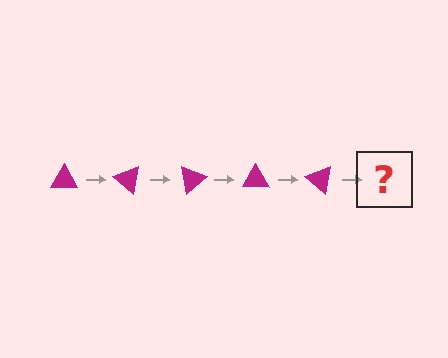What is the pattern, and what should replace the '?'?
The pattern is that the triangle rotates 40 degrees each step. The '?' should be a magenta triangle rotated 200 degrees.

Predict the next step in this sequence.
The next step is a magenta triangle rotated 200 degrees.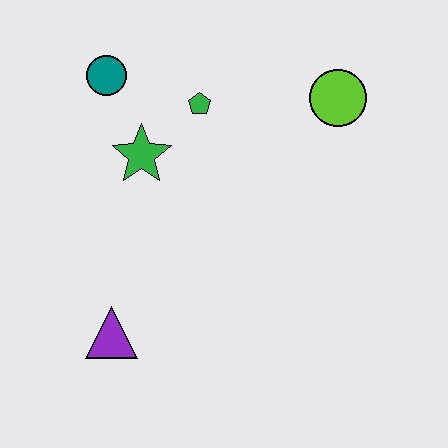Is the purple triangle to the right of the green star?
No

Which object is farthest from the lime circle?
The purple triangle is farthest from the lime circle.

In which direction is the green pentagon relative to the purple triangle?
The green pentagon is above the purple triangle.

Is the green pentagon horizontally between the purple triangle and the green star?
No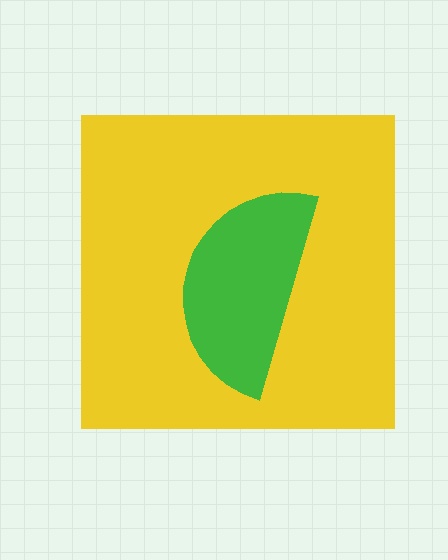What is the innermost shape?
The green semicircle.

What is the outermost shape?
The yellow square.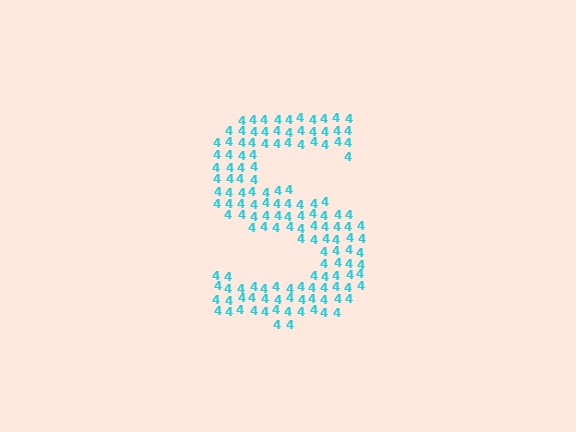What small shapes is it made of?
It is made of small digit 4's.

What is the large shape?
The large shape is the letter S.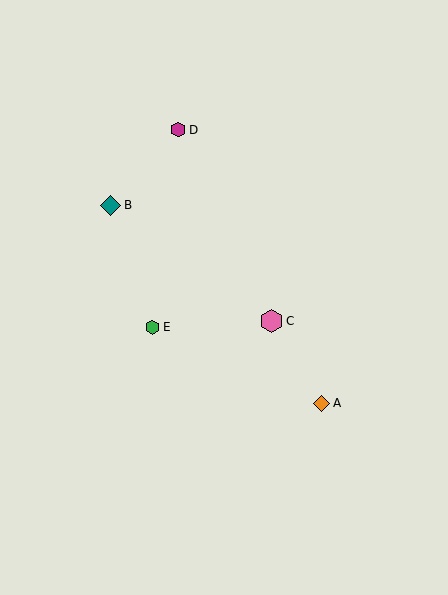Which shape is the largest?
The pink hexagon (labeled C) is the largest.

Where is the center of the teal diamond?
The center of the teal diamond is at (110, 205).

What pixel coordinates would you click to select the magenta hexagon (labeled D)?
Click at (178, 130) to select the magenta hexagon D.